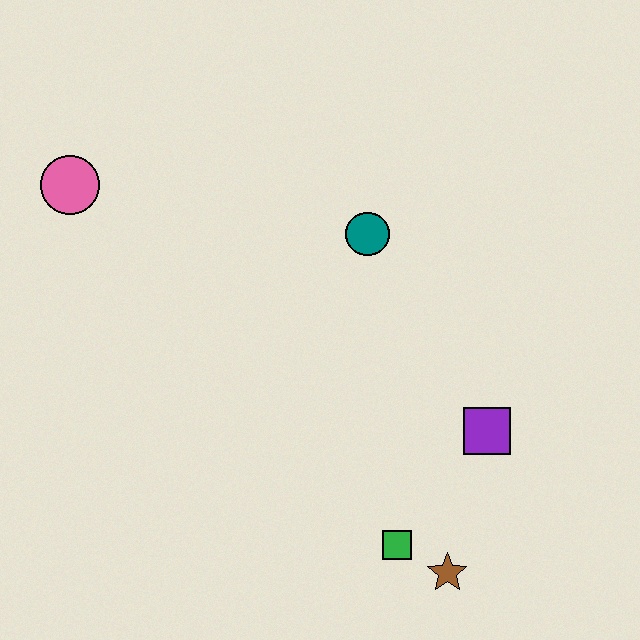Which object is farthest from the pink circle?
The brown star is farthest from the pink circle.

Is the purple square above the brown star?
Yes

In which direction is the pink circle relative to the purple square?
The pink circle is to the left of the purple square.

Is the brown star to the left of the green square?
No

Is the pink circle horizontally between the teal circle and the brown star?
No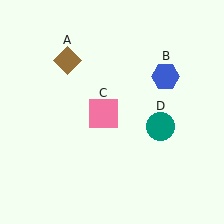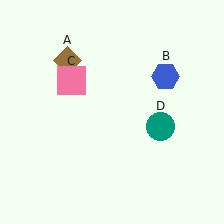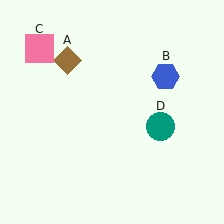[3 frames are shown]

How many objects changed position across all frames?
1 object changed position: pink square (object C).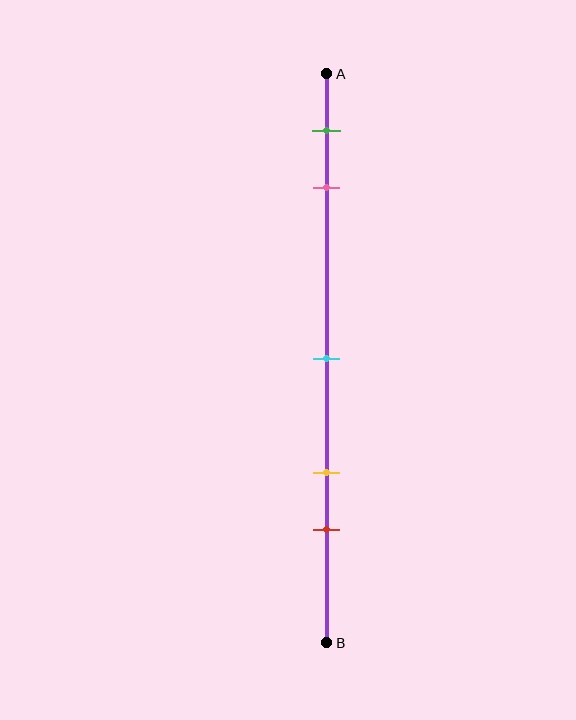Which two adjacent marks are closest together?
The green and pink marks are the closest adjacent pair.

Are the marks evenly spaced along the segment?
No, the marks are not evenly spaced.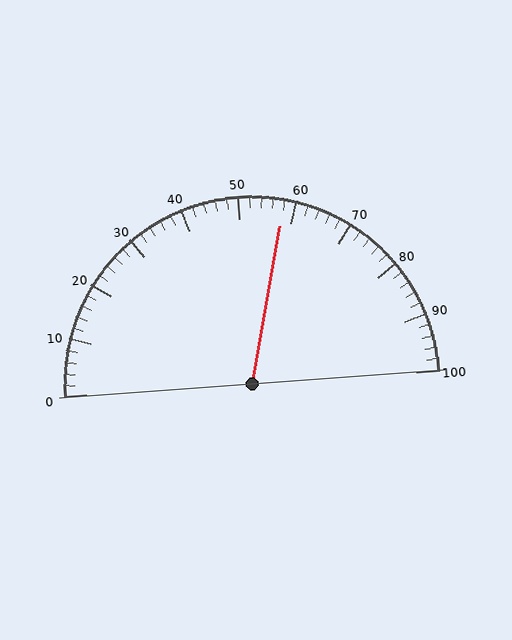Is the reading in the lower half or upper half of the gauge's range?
The reading is in the upper half of the range (0 to 100).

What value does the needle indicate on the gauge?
The needle indicates approximately 58.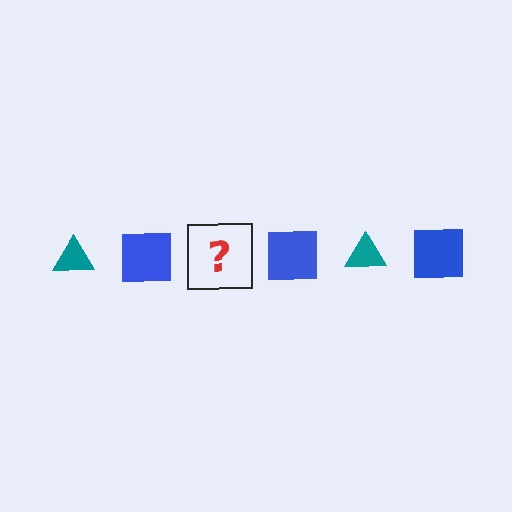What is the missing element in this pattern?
The missing element is a teal triangle.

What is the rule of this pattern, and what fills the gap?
The rule is that the pattern alternates between teal triangle and blue square. The gap should be filled with a teal triangle.